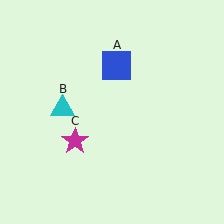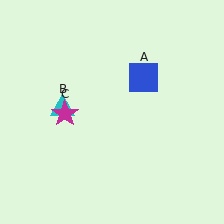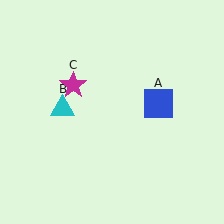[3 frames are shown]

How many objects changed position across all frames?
2 objects changed position: blue square (object A), magenta star (object C).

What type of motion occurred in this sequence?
The blue square (object A), magenta star (object C) rotated clockwise around the center of the scene.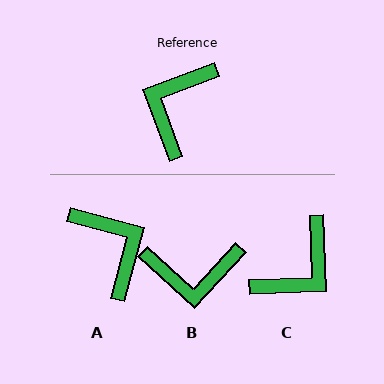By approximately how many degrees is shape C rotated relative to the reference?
Approximately 162 degrees counter-clockwise.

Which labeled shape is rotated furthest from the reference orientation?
C, about 162 degrees away.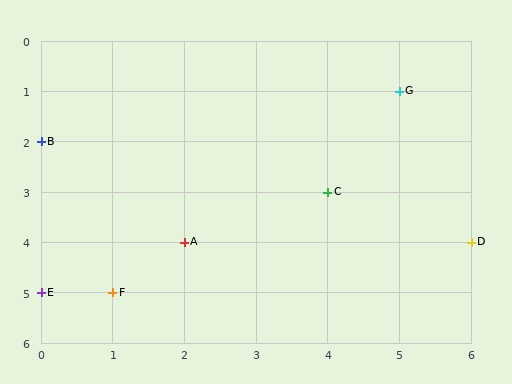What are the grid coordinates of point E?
Point E is at grid coordinates (0, 5).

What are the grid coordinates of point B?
Point B is at grid coordinates (0, 2).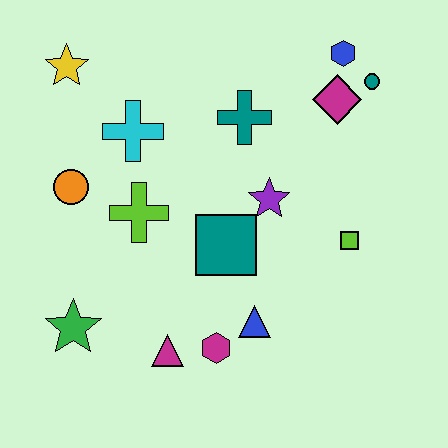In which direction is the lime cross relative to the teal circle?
The lime cross is to the left of the teal circle.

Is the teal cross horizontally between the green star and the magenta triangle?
No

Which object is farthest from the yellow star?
The lime square is farthest from the yellow star.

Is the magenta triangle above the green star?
No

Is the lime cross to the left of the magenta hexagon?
Yes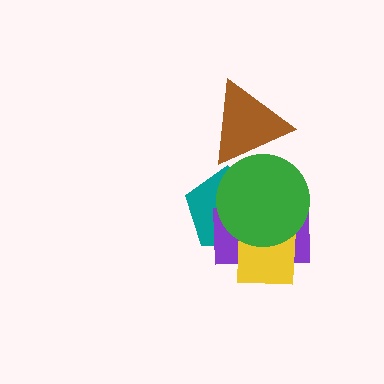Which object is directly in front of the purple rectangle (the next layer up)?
The yellow square is directly in front of the purple rectangle.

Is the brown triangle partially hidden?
Yes, it is partially covered by another shape.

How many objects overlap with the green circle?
4 objects overlap with the green circle.